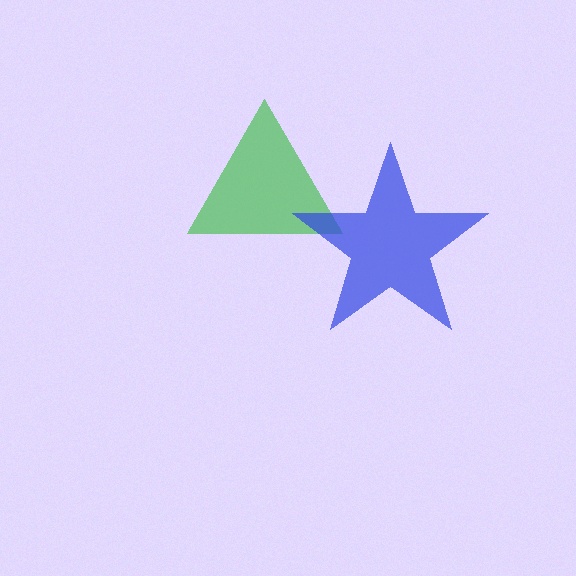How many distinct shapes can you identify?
There are 2 distinct shapes: a green triangle, a blue star.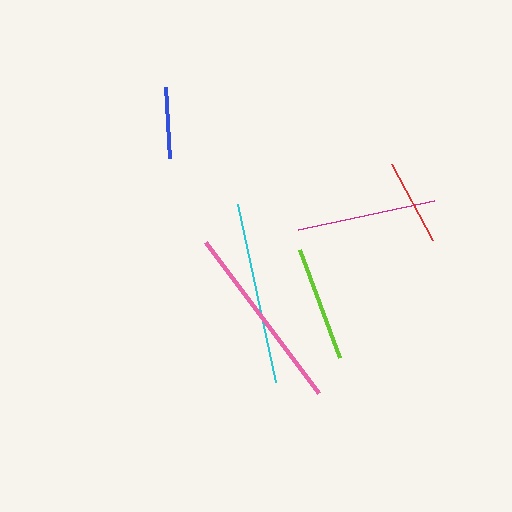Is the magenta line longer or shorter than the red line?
The magenta line is longer than the red line.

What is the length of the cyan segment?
The cyan segment is approximately 182 pixels long.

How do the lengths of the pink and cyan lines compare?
The pink and cyan lines are approximately the same length.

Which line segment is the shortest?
The blue line is the shortest at approximately 72 pixels.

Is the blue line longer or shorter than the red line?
The red line is longer than the blue line.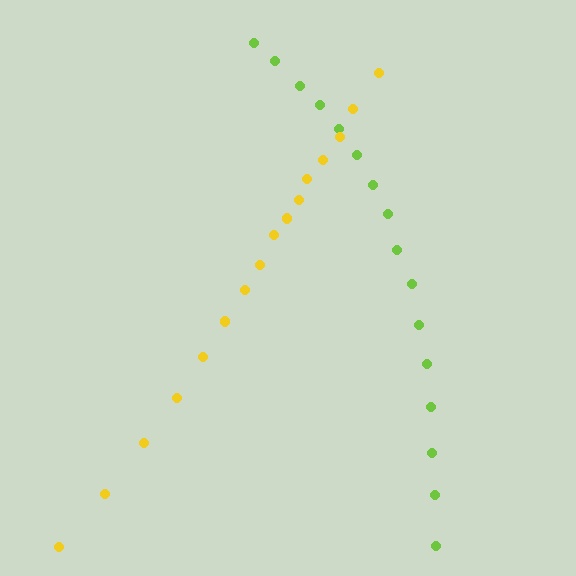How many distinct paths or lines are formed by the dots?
There are 2 distinct paths.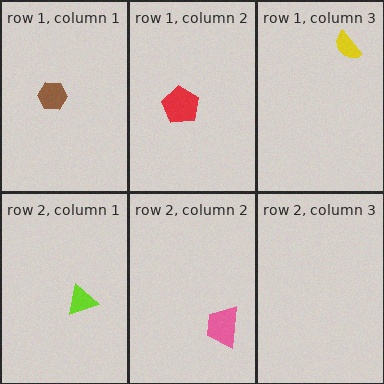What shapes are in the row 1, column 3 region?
The yellow semicircle.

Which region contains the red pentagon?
The row 1, column 2 region.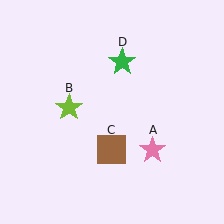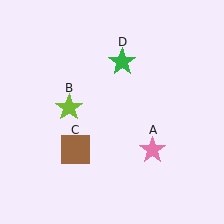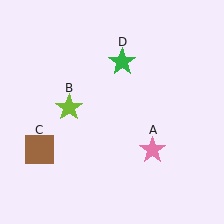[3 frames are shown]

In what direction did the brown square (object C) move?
The brown square (object C) moved left.